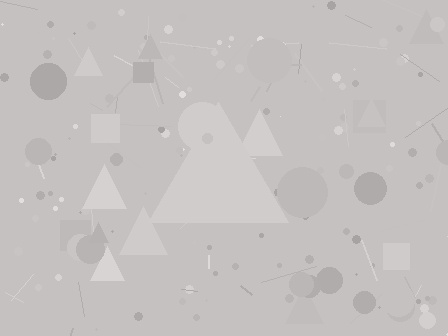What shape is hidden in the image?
A triangle is hidden in the image.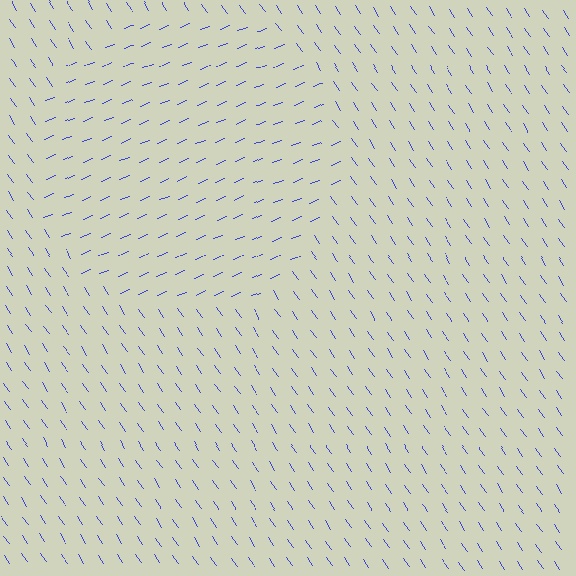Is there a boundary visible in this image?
Yes, there is a texture boundary formed by a change in line orientation.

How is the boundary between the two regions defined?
The boundary is defined purely by a change in line orientation (approximately 78 degrees difference). All lines are the same color and thickness.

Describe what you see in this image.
The image is filled with small blue line segments. A circle region in the image has lines oriented differently from the surrounding lines, creating a visible texture boundary.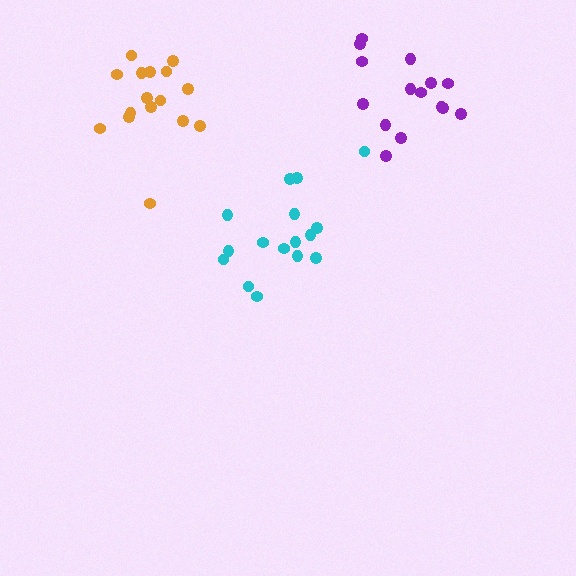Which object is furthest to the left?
The orange cluster is leftmost.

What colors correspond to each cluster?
The clusters are colored: purple, cyan, orange.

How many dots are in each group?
Group 1: 15 dots, Group 2: 16 dots, Group 3: 16 dots (47 total).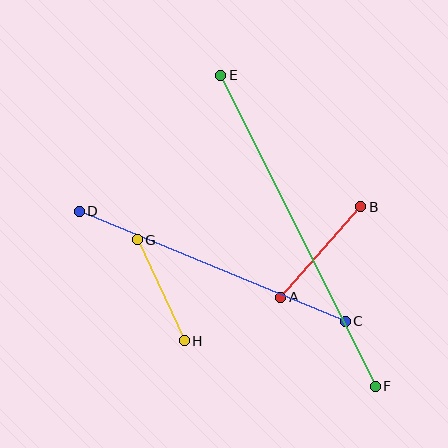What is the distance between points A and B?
The distance is approximately 121 pixels.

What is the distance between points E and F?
The distance is approximately 347 pixels.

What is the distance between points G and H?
The distance is approximately 111 pixels.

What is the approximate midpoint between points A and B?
The midpoint is at approximately (321, 252) pixels.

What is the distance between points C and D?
The distance is approximately 287 pixels.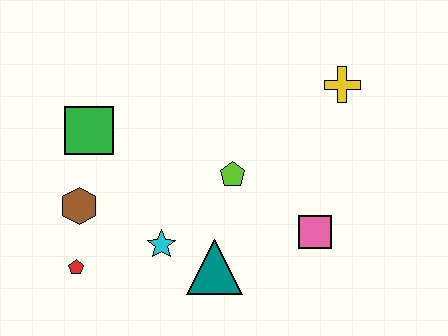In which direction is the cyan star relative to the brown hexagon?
The cyan star is to the right of the brown hexagon.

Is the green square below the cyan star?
No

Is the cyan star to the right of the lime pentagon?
No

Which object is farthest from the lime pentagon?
The red pentagon is farthest from the lime pentagon.